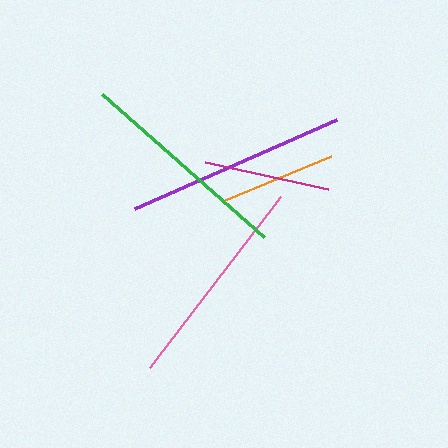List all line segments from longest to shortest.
From longest to shortest: purple, green, pink, magenta, orange.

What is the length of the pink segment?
The pink segment is approximately 216 pixels long.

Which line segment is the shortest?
The orange line is the shortest at approximately 114 pixels.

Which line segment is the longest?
The purple line is the longest at approximately 221 pixels.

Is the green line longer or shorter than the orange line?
The green line is longer than the orange line.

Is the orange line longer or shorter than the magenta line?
The magenta line is longer than the orange line.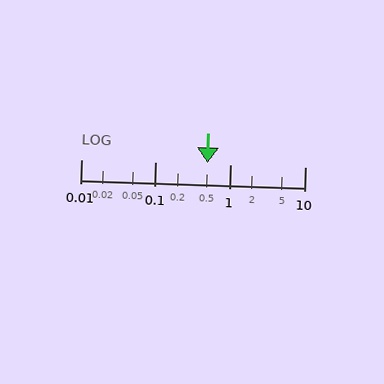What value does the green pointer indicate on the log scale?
The pointer indicates approximately 0.5.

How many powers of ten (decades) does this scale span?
The scale spans 3 decades, from 0.01 to 10.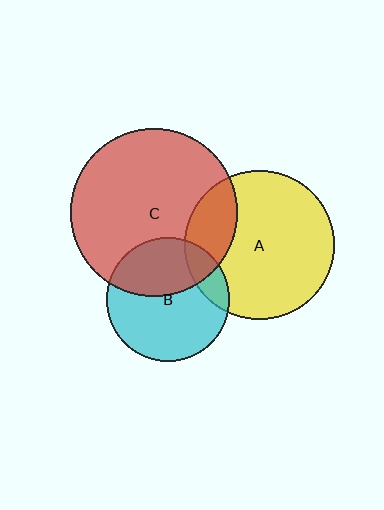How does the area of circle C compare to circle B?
Approximately 1.8 times.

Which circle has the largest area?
Circle C (red).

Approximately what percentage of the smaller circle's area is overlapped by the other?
Approximately 15%.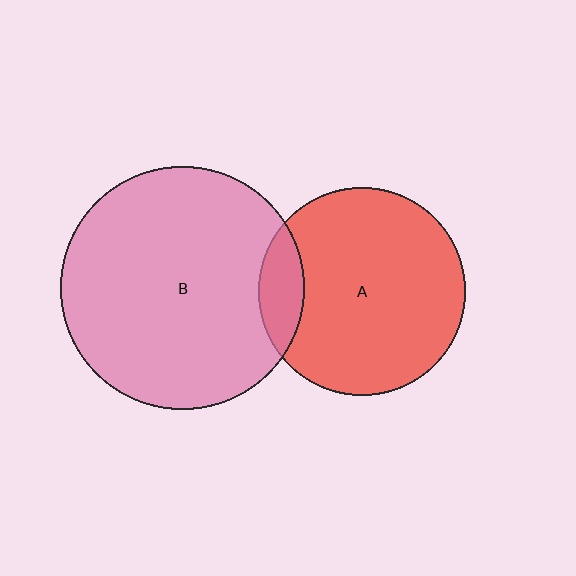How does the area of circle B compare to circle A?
Approximately 1.4 times.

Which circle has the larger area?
Circle B (pink).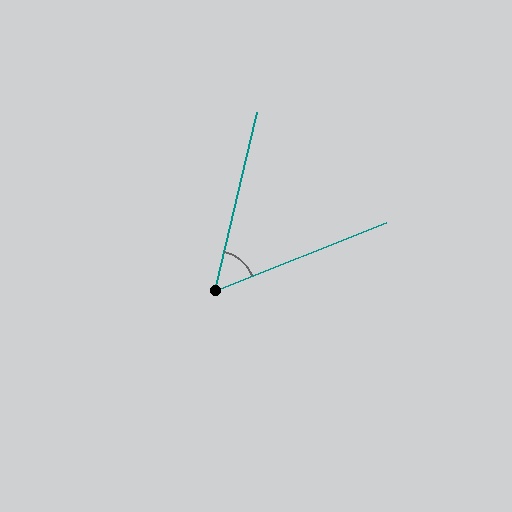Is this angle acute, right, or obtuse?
It is acute.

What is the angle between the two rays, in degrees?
Approximately 55 degrees.